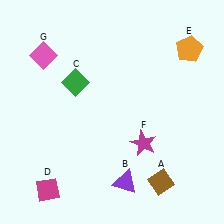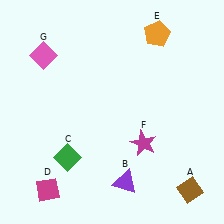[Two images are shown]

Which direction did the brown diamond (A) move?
The brown diamond (A) moved right.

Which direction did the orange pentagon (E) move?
The orange pentagon (E) moved left.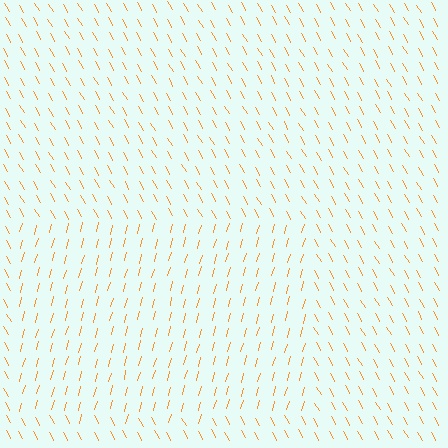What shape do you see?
I see a rectangle.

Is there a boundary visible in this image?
Yes, there is a texture boundary formed by a change in line orientation.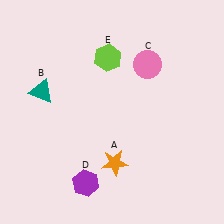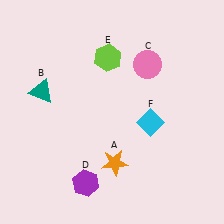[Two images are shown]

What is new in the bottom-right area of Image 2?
A cyan diamond (F) was added in the bottom-right area of Image 2.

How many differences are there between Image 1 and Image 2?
There is 1 difference between the two images.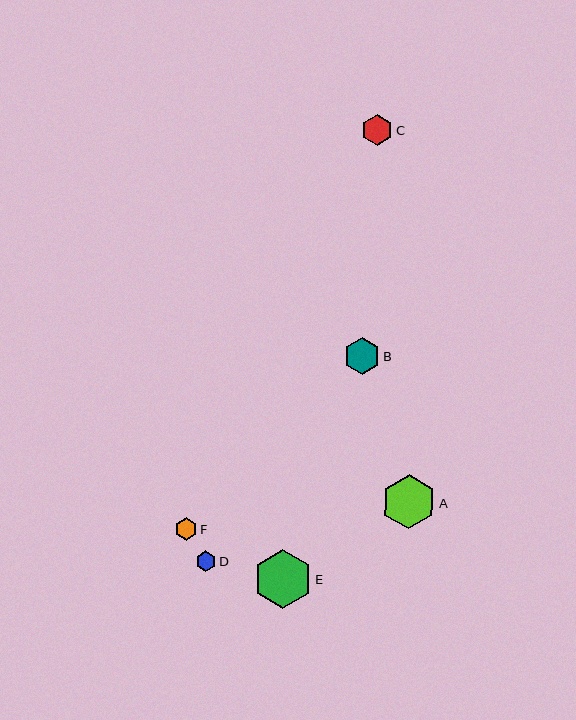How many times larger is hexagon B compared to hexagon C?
Hexagon B is approximately 1.2 times the size of hexagon C.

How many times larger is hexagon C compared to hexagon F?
Hexagon C is approximately 1.4 times the size of hexagon F.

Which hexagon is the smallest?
Hexagon D is the smallest with a size of approximately 20 pixels.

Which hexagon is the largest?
Hexagon E is the largest with a size of approximately 58 pixels.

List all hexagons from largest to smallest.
From largest to smallest: E, A, B, C, F, D.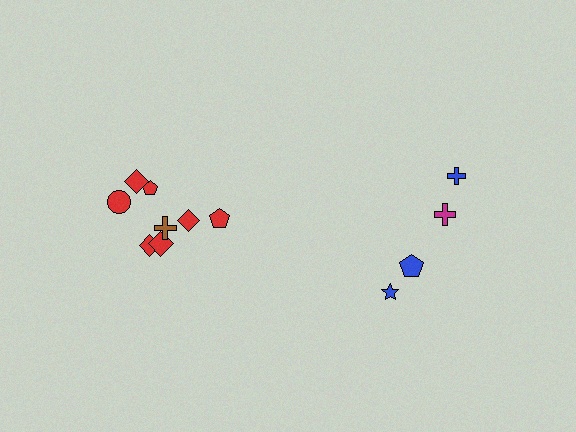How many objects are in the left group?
There are 8 objects.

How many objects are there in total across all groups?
There are 12 objects.